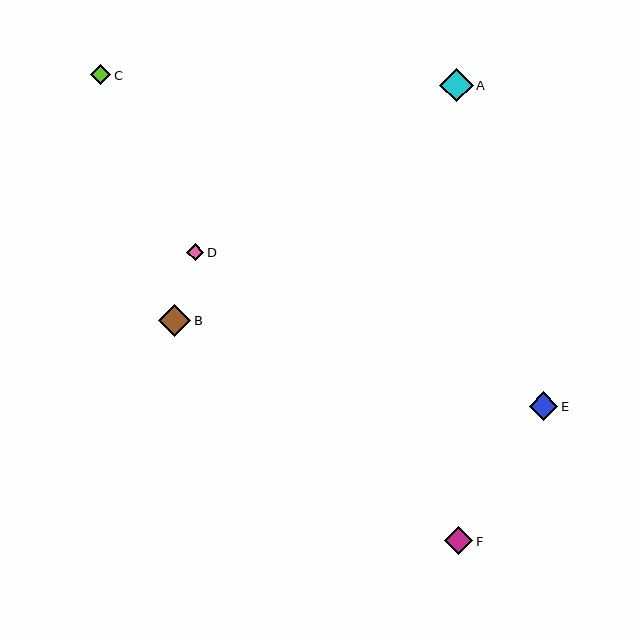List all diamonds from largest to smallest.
From largest to smallest: A, B, E, F, C, D.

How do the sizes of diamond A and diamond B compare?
Diamond A and diamond B are approximately the same size.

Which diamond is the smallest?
Diamond D is the smallest with a size of approximately 17 pixels.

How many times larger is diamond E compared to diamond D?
Diamond E is approximately 1.7 times the size of diamond D.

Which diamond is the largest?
Diamond A is the largest with a size of approximately 33 pixels.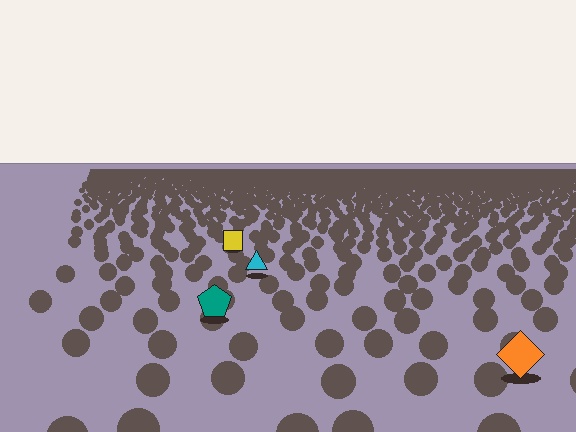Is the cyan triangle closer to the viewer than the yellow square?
Yes. The cyan triangle is closer — you can tell from the texture gradient: the ground texture is coarser near it.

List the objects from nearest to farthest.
From nearest to farthest: the orange diamond, the teal pentagon, the cyan triangle, the yellow square.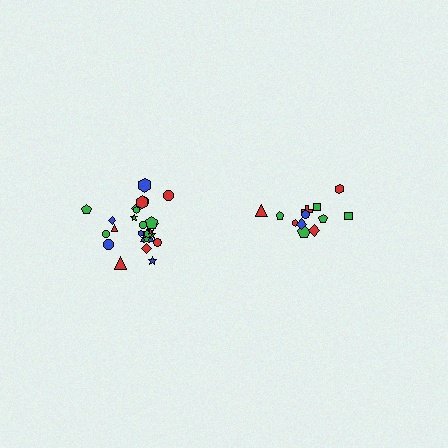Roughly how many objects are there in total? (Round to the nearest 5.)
Roughly 35 objects in total.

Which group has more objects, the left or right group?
The left group.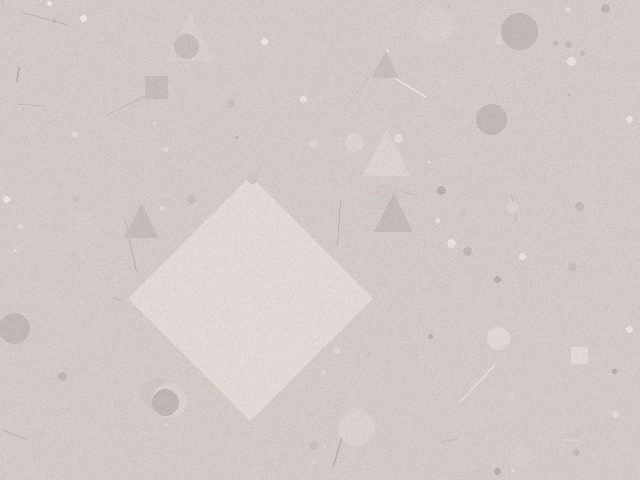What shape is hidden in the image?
A diamond is hidden in the image.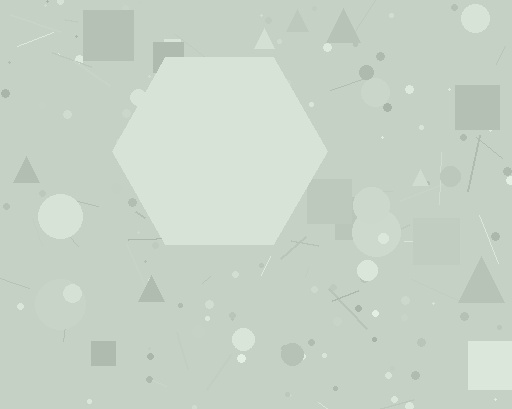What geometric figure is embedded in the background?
A hexagon is embedded in the background.